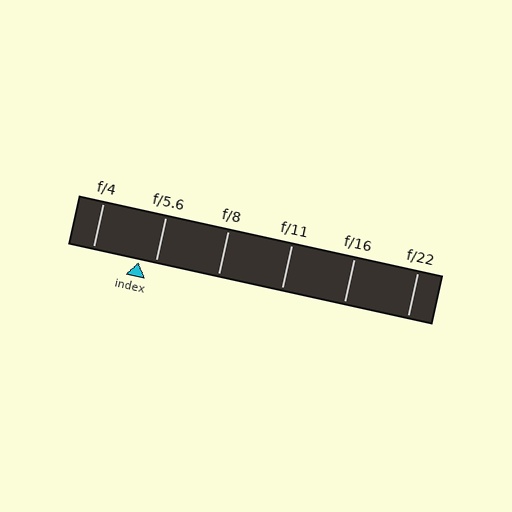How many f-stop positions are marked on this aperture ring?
There are 6 f-stop positions marked.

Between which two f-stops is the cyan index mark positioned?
The index mark is between f/4 and f/5.6.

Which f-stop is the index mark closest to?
The index mark is closest to f/5.6.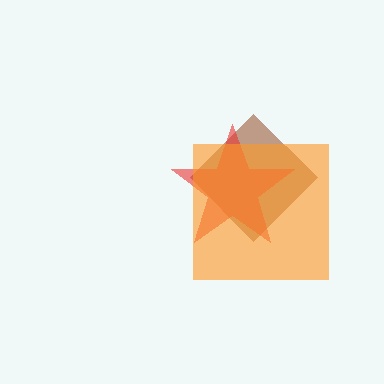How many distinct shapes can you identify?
There are 3 distinct shapes: a brown diamond, a red star, an orange square.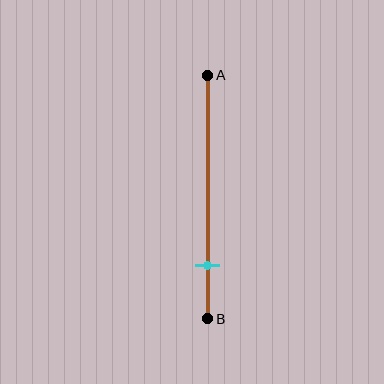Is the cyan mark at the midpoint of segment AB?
No, the mark is at about 80% from A, not at the 50% midpoint.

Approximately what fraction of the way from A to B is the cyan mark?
The cyan mark is approximately 80% of the way from A to B.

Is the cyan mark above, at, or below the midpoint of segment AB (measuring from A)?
The cyan mark is below the midpoint of segment AB.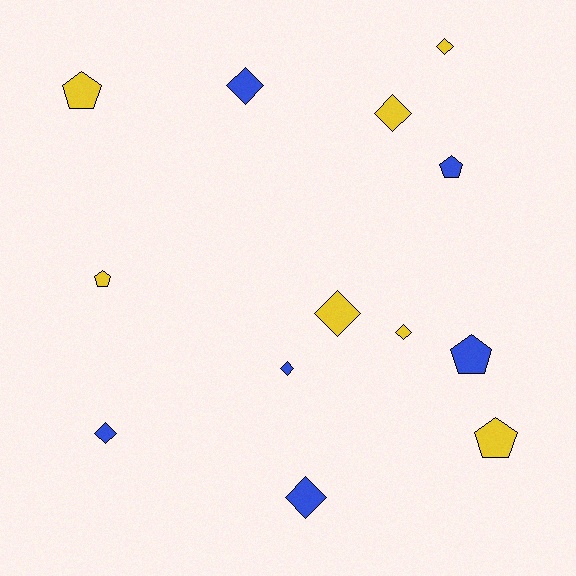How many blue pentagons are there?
There are 2 blue pentagons.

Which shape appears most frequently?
Diamond, with 8 objects.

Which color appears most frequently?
Yellow, with 7 objects.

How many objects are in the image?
There are 13 objects.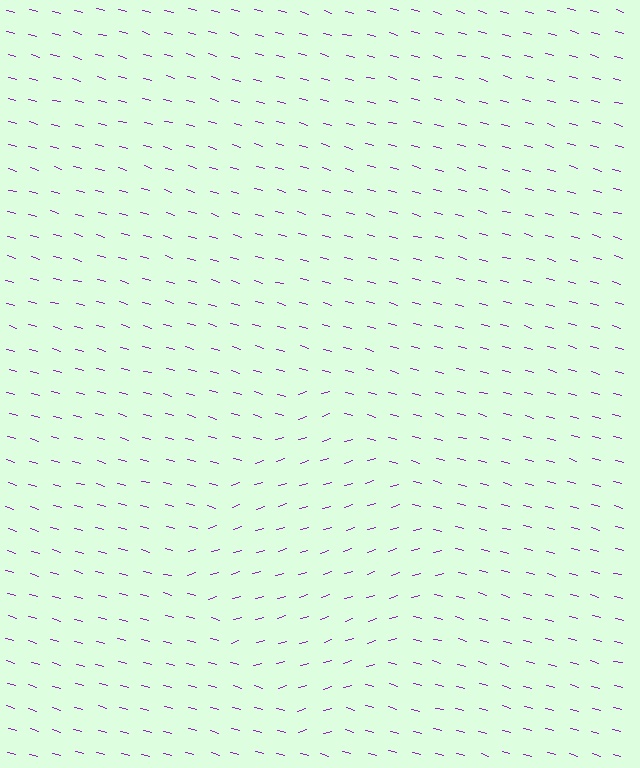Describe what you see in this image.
The image is filled with small purple line segments. A diamond region in the image has lines oriented differently from the surrounding lines, creating a visible texture boundary.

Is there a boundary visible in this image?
Yes, there is a texture boundary formed by a change in line orientation.